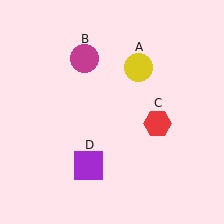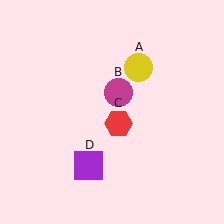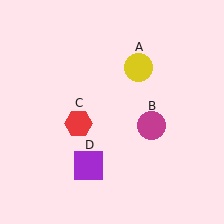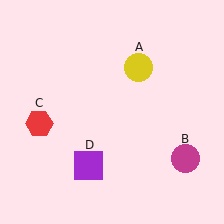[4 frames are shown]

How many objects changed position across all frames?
2 objects changed position: magenta circle (object B), red hexagon (object C).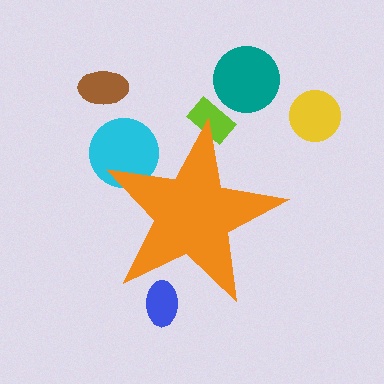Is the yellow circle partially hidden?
No, the yellow circle is fully visible.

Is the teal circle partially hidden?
No, the teal circle is fully visible.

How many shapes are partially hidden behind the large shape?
3 shapes are partially hidden.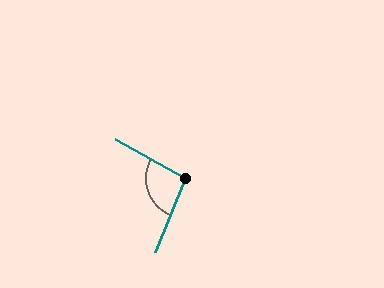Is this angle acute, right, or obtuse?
It is obtuse.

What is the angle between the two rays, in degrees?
Approximately 97 degrees.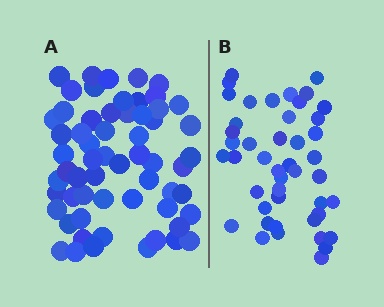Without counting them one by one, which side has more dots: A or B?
Region A (the left region) has more dots.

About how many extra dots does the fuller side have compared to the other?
Region A has approximately 15 more dots than region B.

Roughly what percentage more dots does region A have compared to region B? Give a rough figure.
About 35% more.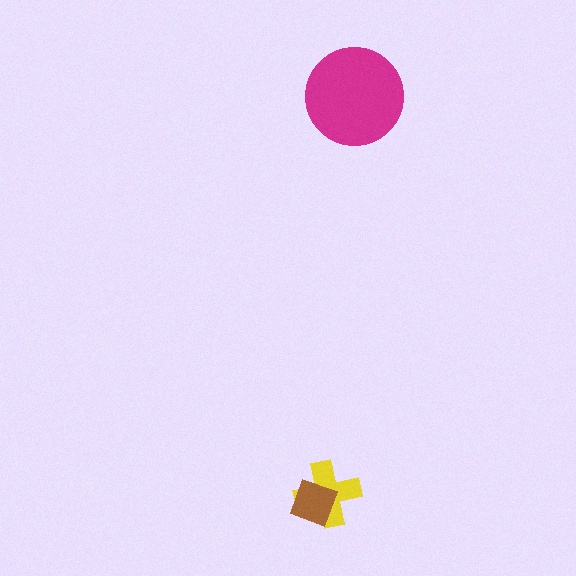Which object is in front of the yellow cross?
The brown diamond is in front of the yellow cross.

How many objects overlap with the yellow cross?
1 object overlaps with the yellow cross.